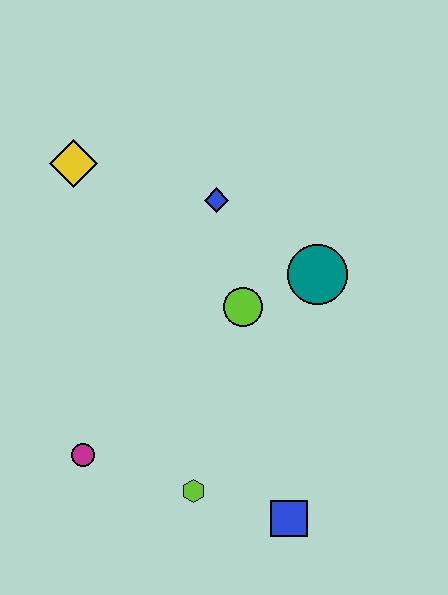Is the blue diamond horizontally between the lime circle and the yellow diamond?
Yes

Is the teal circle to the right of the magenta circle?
Yes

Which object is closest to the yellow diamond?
The blue diamond is closest to the yellow diamond.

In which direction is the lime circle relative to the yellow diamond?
The lime circle is to the right of the yellow diamond.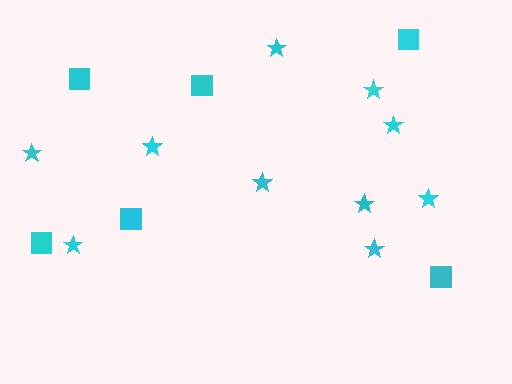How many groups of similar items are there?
There are 2 groups: one group of stars (10) and one group of squares (6).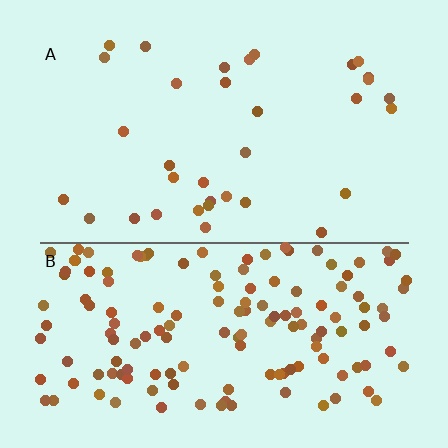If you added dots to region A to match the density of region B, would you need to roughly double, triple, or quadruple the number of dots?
Approximately quadruple.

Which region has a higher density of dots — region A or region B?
B (the bottom).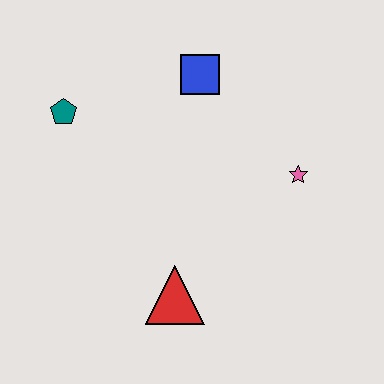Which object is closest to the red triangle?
The pink star is closest to the red triangle.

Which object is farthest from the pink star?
The teal pentagon is farthest from the pink star.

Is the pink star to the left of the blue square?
No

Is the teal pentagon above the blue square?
No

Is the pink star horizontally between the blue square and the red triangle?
No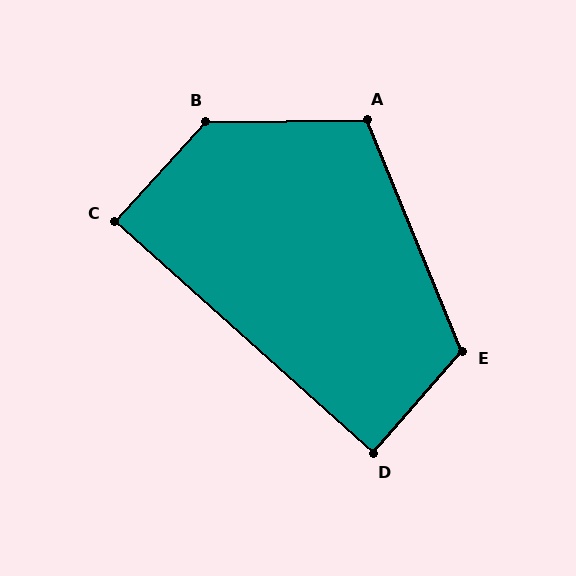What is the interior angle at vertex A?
Approximately 112 degrees (obtuse).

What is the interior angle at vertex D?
Approximately 90 degrees (approximately right).